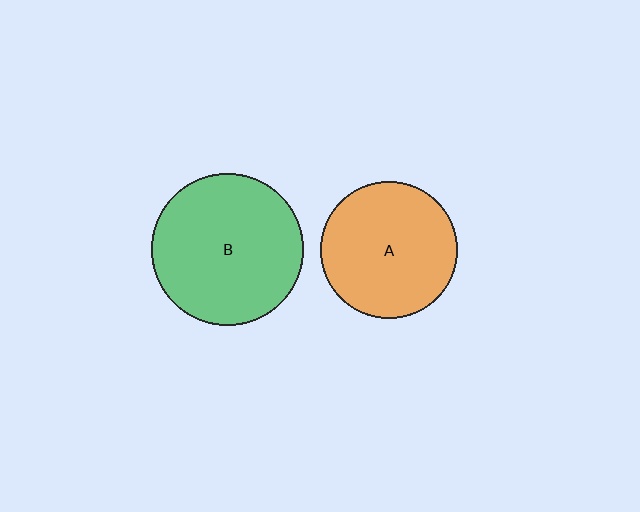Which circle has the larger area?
Circle B (green).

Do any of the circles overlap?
No, none of the circles overlap.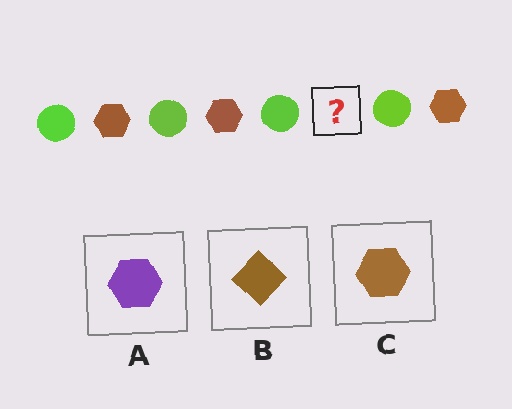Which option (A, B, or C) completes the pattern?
C.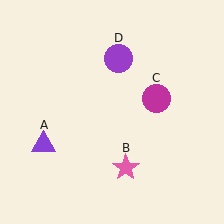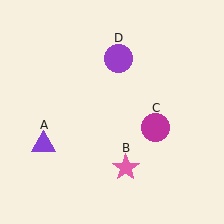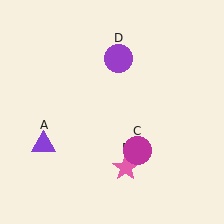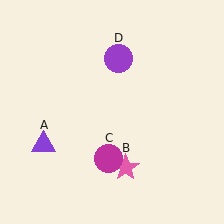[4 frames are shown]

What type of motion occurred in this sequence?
The magenta circle (object C) rotated clockwise around the center of the scene.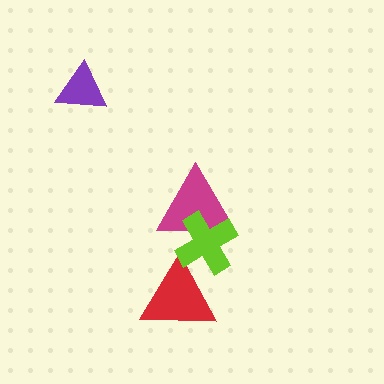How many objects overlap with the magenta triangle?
1 object overlaps with the magenta triangle.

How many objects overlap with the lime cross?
2 objects overlap with the lime cross.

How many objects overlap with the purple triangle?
0 objects overlap with the purple triangle.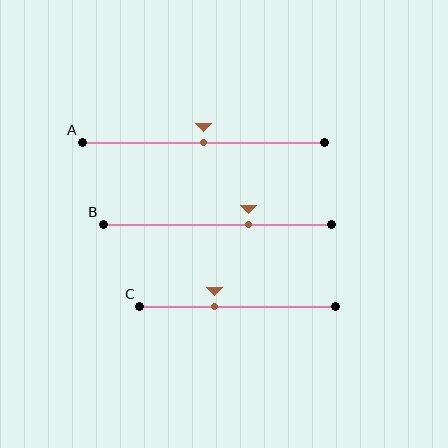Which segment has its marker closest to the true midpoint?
Segment A has its marker closest to the true midpoint.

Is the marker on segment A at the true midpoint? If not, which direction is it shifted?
Yes, the marker on segment A is at the true midpoint.